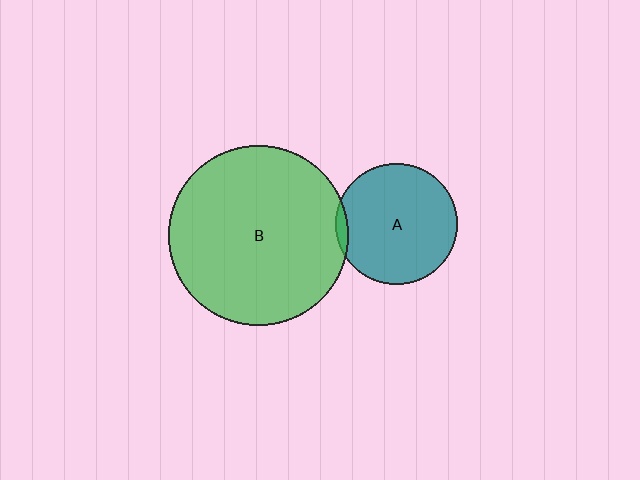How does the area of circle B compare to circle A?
Approximately 2.2 times.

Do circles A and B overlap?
Yes.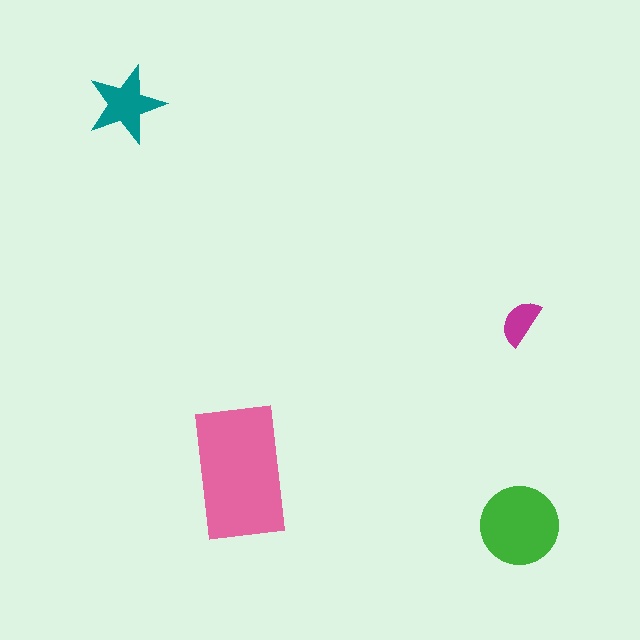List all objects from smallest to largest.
The magenta semicircle, the teal star, the green circle, the pink rectangle.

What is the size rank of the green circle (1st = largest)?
2nd.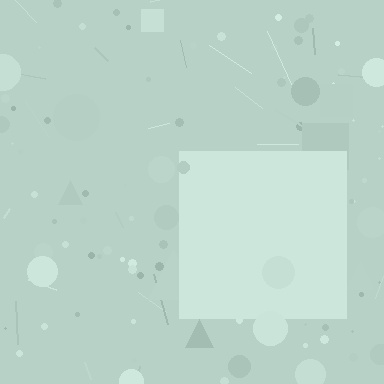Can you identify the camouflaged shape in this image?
The camouflaged shape is a square.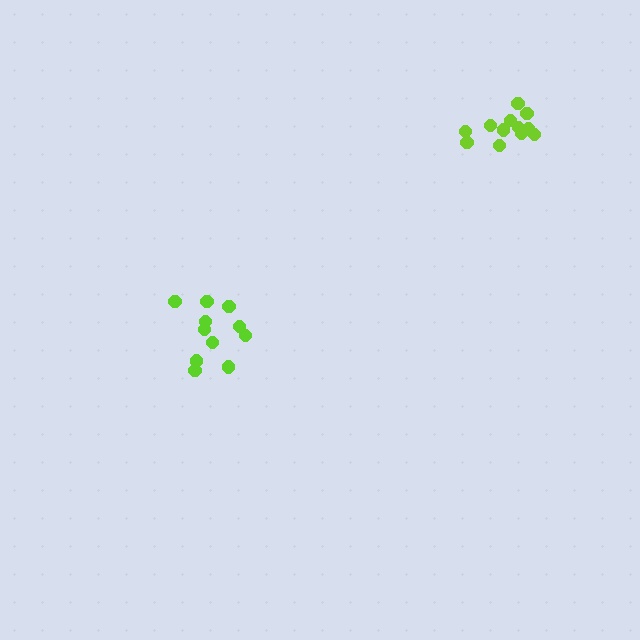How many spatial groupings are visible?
There are 2 spatial groupings.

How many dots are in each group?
Group 1: 12 dots, Group 2: 11 dots (23 total).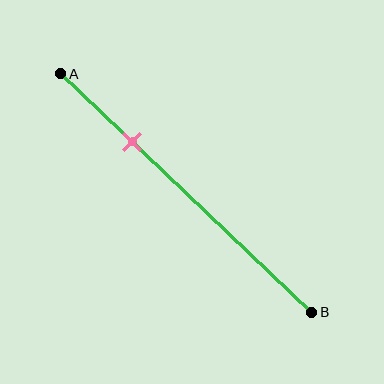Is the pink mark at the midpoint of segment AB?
No, the mark is at about 30% from A, not at the 50% midpoint.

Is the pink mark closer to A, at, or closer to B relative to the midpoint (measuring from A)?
The pink mark is closer to point A than the midpoint of segment AB.